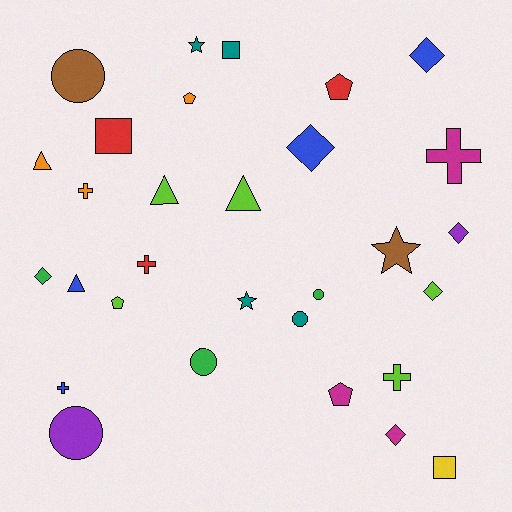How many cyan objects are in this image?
There are no cyan objects.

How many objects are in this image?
There are 30 objects.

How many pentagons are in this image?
There are 4 pentagons.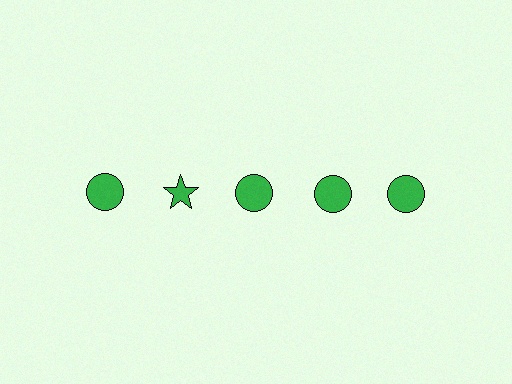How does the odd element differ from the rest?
It has a different shape: star instead of circle.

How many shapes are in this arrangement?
There are 5 shapes arranged in a grid pattern.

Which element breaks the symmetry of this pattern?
The green star in the top row, second from left column breaks the symmetry. All other shapes are green circles.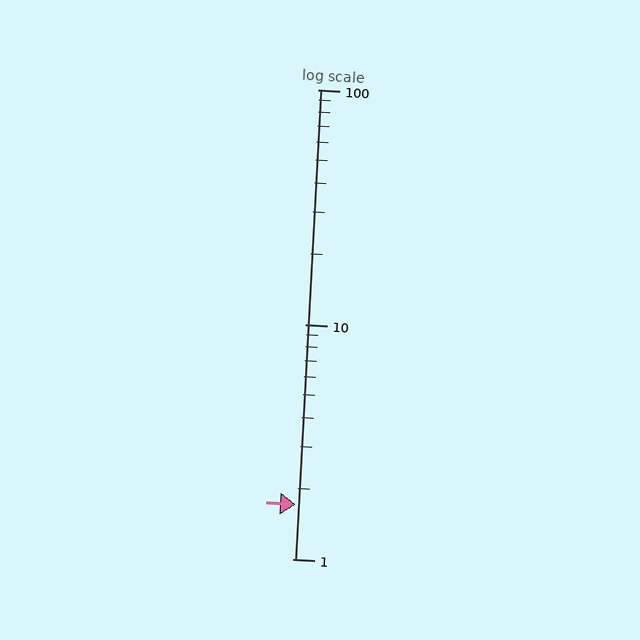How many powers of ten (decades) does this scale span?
The scale spans 2 decades, from 1 to 100.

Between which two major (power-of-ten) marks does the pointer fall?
The pointer is between 1 and 10.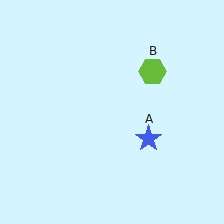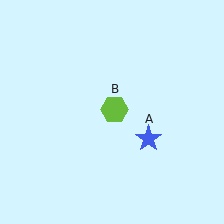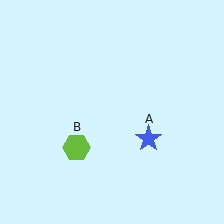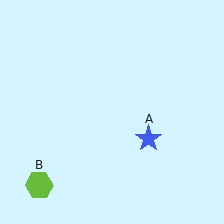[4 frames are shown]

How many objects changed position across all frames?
1 object changed position: lime hexagon (object B).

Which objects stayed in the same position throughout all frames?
Blue star (object A) remained stationary.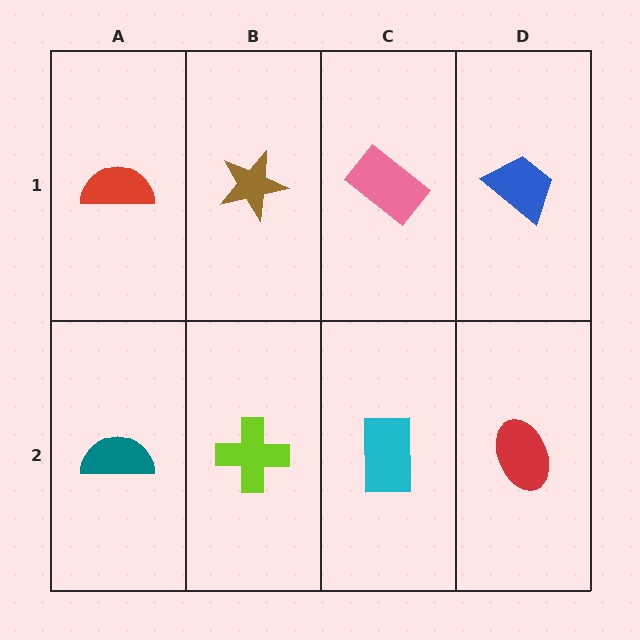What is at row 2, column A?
A teal semicircle.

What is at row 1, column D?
A blue trapezoid.